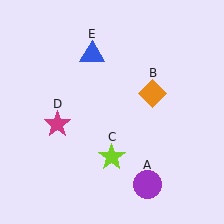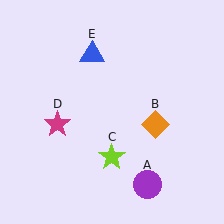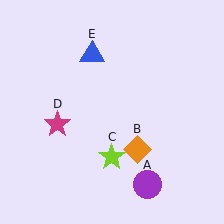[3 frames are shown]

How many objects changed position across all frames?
1 object changed position: orange diamond (object B).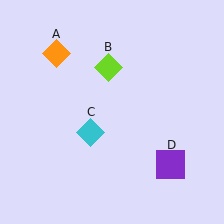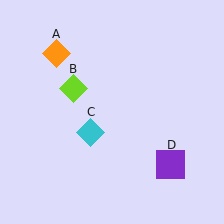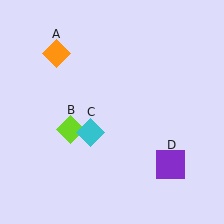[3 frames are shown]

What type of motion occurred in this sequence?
The lime diamond (object B) rotated counterclockwise around the center of the scene.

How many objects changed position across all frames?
1 object changed position: lime diamond (object B).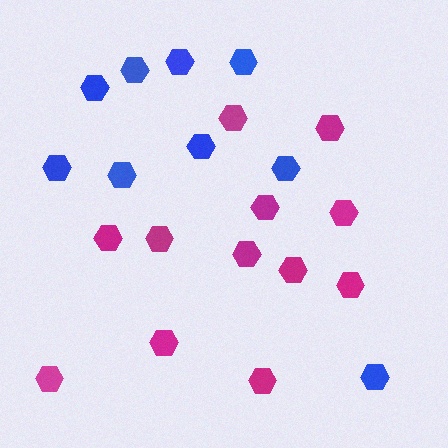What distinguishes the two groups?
There are 2 groups: one group of blue hexagons (9) and one group of magenta hexagons (12).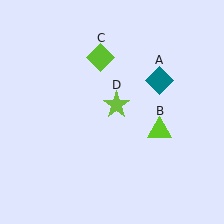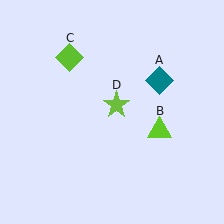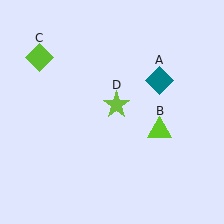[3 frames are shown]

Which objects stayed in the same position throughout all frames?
Teal diamond (object A) and lime triangle (object B) and lime star (object D) remained stationary.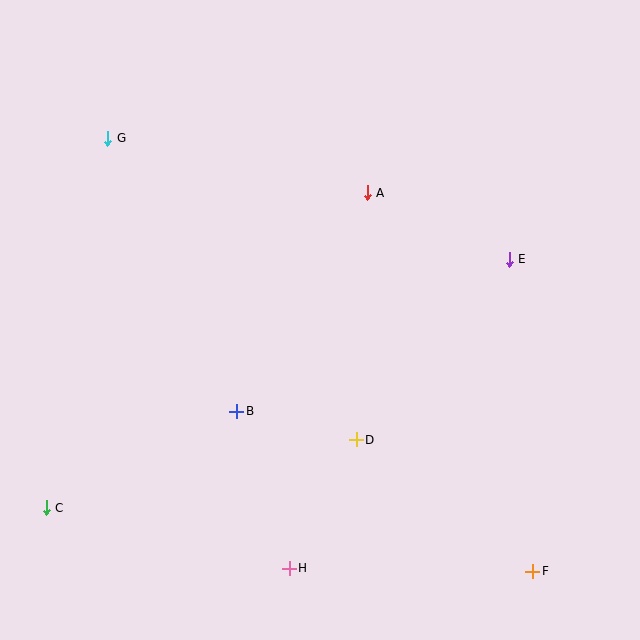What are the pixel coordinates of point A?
Point A is at (367, 193).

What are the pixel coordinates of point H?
Point H is at (289, 568).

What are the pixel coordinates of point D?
Point D is at (356, 440).